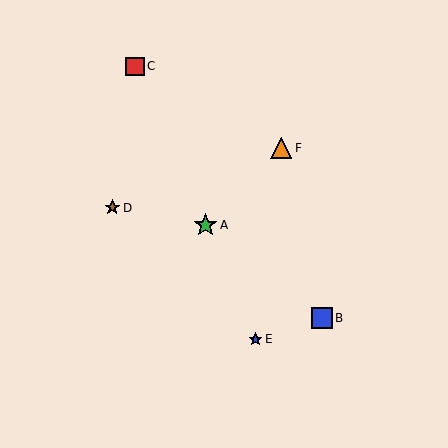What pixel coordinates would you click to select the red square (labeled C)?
Click at (135, 66) to select the red square C.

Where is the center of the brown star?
The center of the brown star is at (112, 208).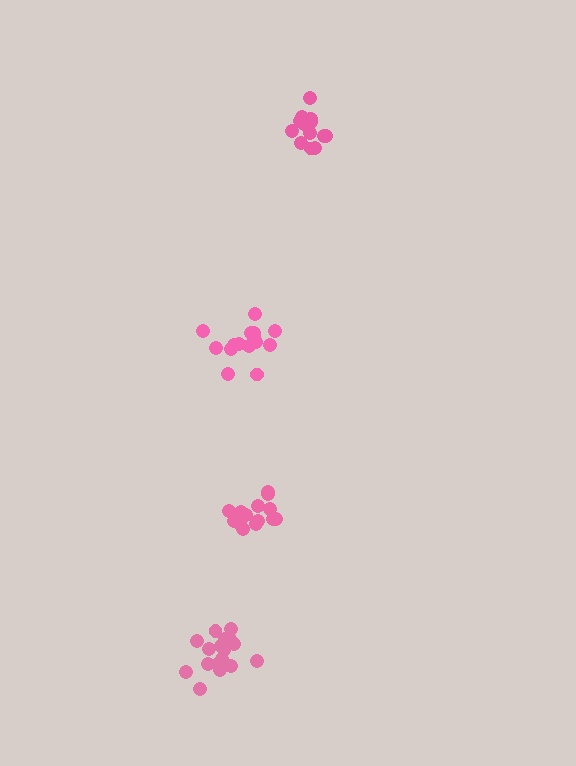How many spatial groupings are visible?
There are 4 spatial groupings.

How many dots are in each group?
Group 1: 18 dots, Group 2: 15 dots, Group 3: 16 dots, Group 4: 15 dots (64 total).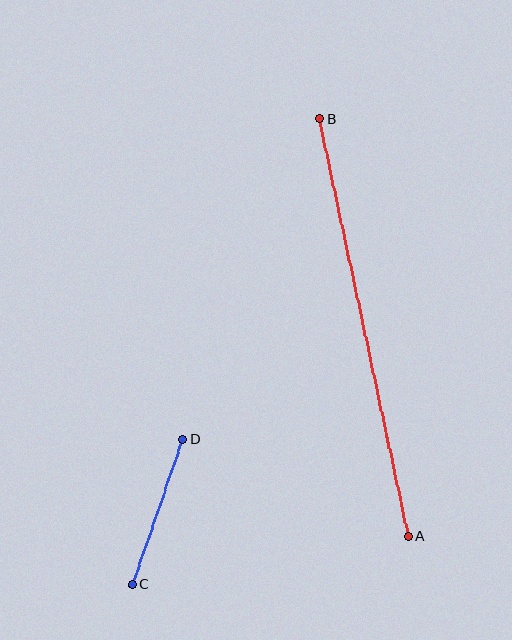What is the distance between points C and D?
The distance is approximately 154 pixels.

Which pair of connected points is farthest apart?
Points A and B are farthest apart.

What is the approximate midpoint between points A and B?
The midpoint is at approximately (364, 328) pixels.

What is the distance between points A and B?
The distance is approximately 427 pixels.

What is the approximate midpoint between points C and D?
The midpoint is at approximately (158, 512) pixels.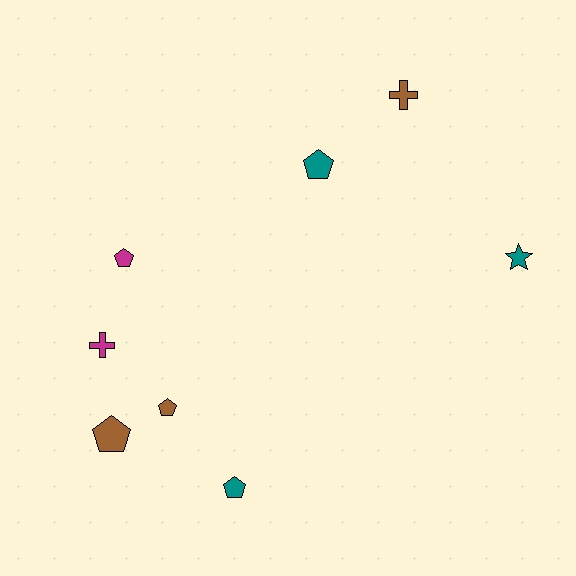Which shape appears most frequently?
Pentagon, with 5 objects.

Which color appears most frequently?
Teal, with 3 objects.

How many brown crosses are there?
There is 1 brown cross.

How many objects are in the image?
There are 8 objects.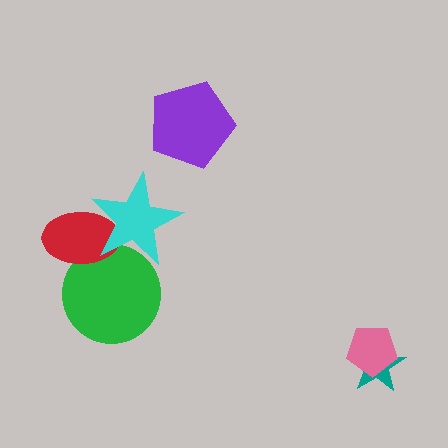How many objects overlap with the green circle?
2 objects overlap with the green circle.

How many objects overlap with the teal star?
1 object overlaps with the teal star.